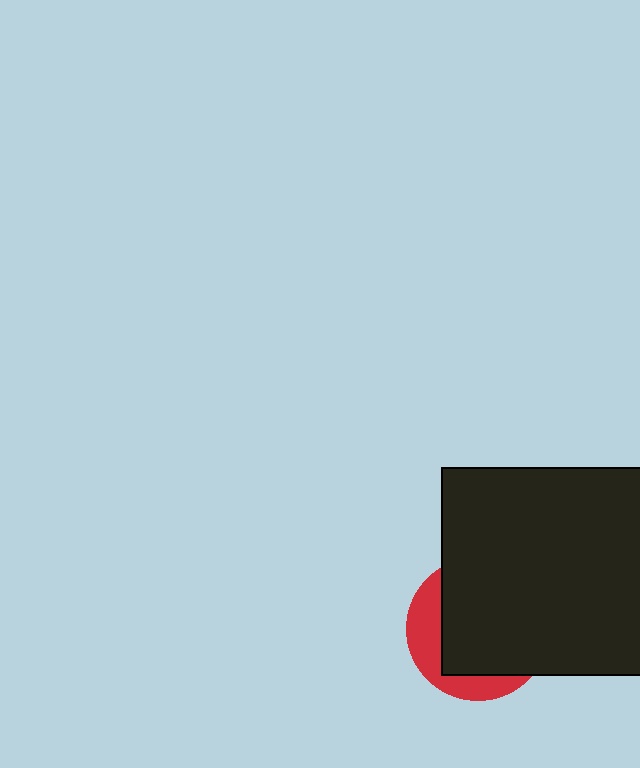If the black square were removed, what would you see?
You would see the complete red circle.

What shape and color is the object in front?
The object in front is a black square.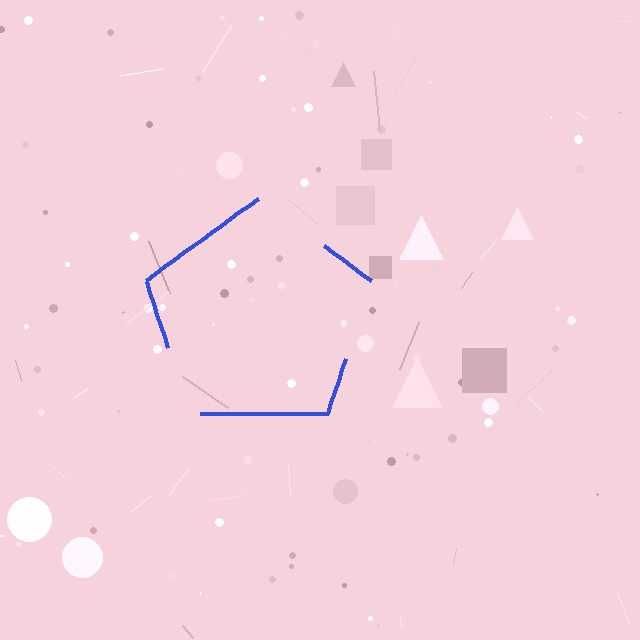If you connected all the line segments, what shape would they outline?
They would outline a pentagon.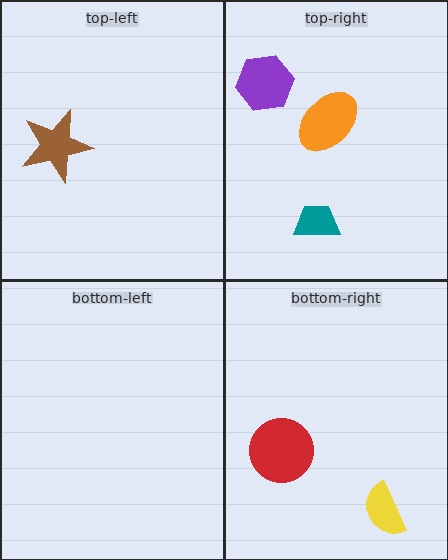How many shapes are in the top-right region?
3.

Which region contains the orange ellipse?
The top-right region.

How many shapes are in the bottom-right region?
2.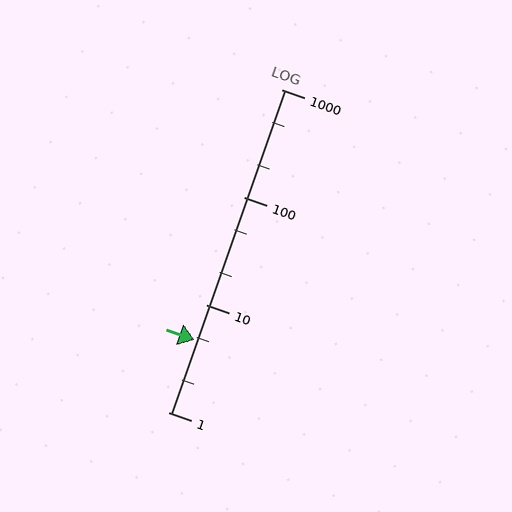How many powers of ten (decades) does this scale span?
The scale spans 3 decades, from 1 to 1000.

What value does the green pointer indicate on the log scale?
The pointer indicates approximately 4.7.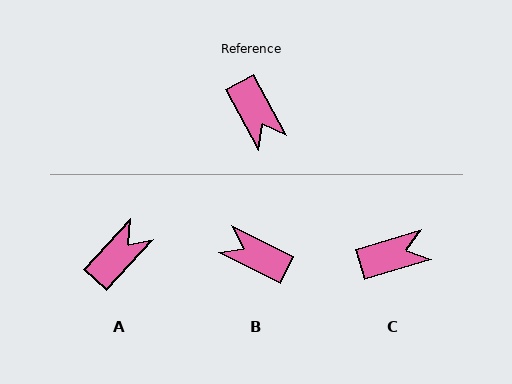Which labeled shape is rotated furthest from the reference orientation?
B, about 145 degrees away.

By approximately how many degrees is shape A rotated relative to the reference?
Approximately 108 degrees counter-clockwise.